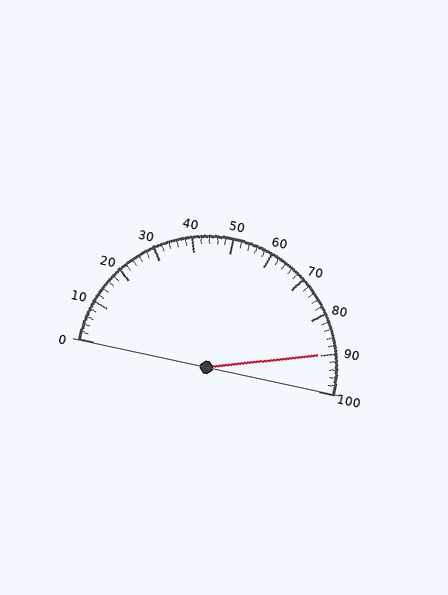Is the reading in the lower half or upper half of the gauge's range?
The reading is in the upper half of the range (0 to 100).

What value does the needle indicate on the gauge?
The needle indicates approximately 90.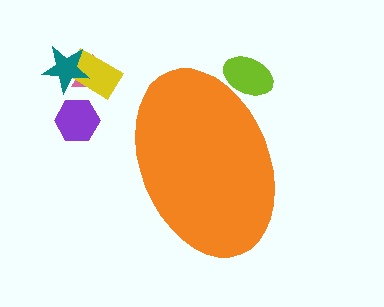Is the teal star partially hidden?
No, the teal star is fully visible.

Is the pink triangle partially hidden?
No, the pink triangle is fully visible.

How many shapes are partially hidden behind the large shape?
1 shape is partially hidden.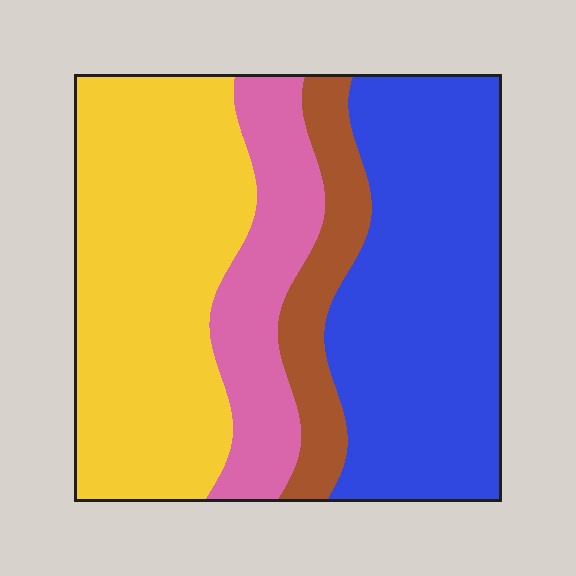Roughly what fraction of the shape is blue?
Blue takes up between a third and a half of the shape.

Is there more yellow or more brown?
Yellow.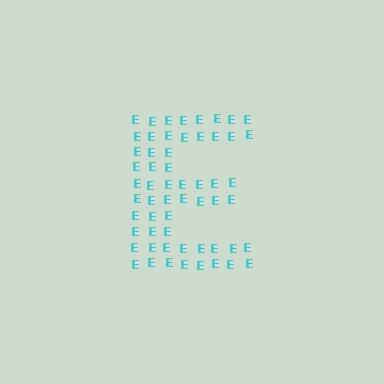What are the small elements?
The small elements are letter E's.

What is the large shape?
The large shape is the letter E.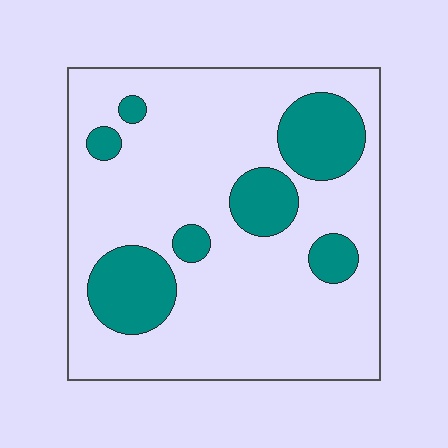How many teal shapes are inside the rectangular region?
7.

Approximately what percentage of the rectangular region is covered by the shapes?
Approximately 20%.